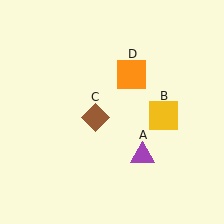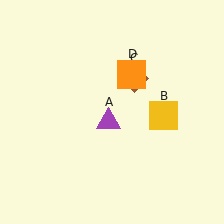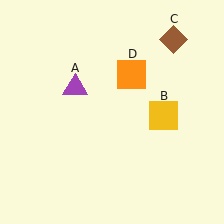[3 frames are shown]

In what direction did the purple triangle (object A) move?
The purple triangle (object A) moved up and to the left.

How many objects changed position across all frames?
2 objects changed position: purple triangle (object A), brown diamond (object C).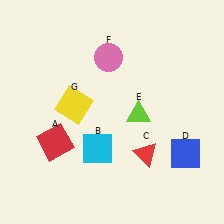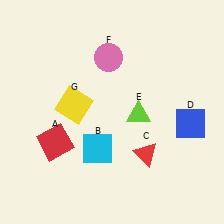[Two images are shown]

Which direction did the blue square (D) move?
The blue square (D) moved up.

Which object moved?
The blue square (D) moved up.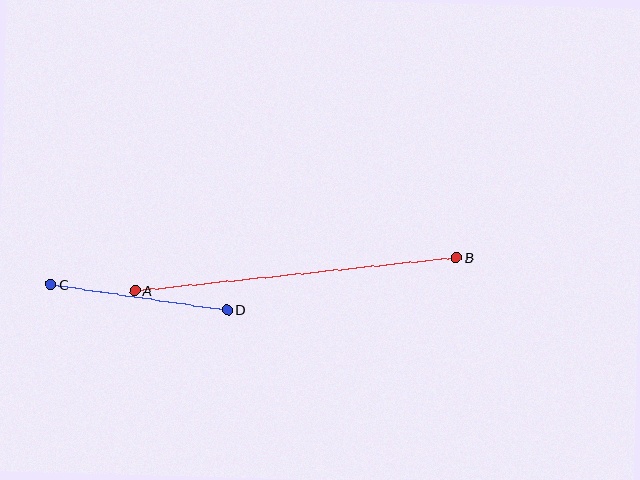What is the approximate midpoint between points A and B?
The midpoint is at approximately (296, 274) pixels.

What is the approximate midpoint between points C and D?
The midpoint is at approximately (139, 297) pixels.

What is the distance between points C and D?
The distance is approximately 179 pixels.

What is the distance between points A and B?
The distance is approximately 323 pixels.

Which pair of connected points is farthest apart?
Points A and B are farthest apart.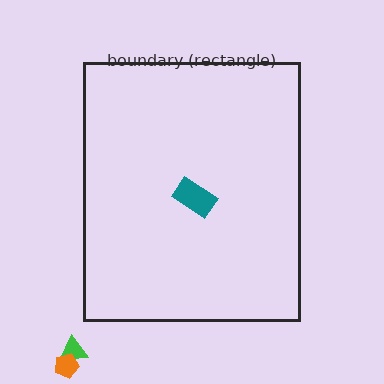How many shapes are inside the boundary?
1 inside, 2 outside.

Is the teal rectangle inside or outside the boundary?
Inside.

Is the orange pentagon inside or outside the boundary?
Outside.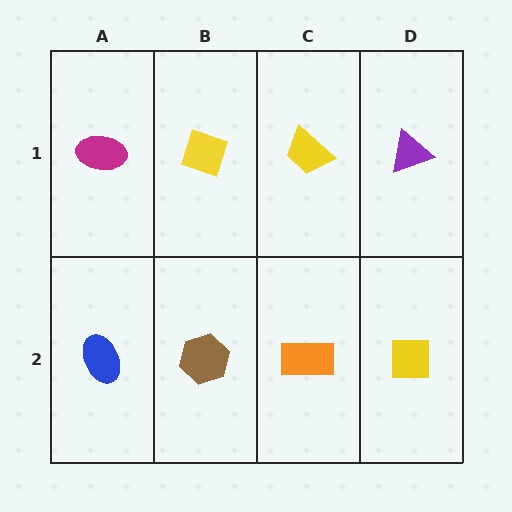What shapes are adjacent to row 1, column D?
A yellow square (row 2, column D), a yellow trapezoid (row 1, column C).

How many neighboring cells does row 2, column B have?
3.